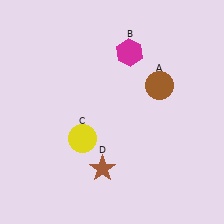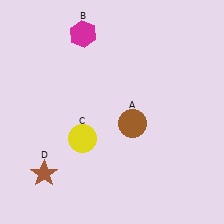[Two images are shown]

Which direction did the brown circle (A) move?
The brown circle (A) moved down.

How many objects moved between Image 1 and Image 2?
3 objects moved between the two images.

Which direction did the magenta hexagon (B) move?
The magenta hexagon (B) moved left.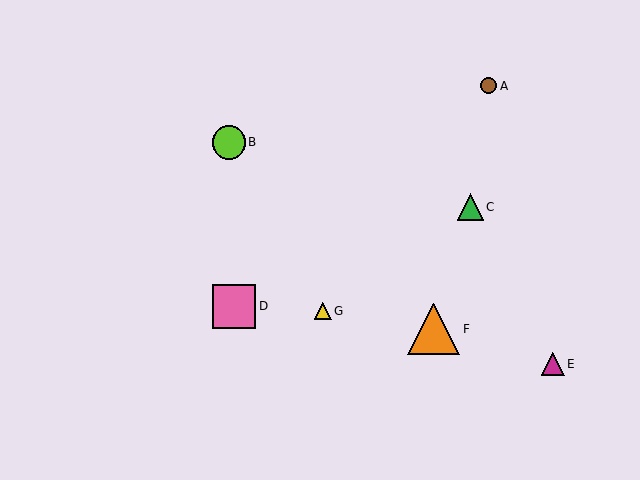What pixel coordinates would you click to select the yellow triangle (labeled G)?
Click at (323, 311) to select the yellow triangle G.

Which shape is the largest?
The orange triangle (labeled F) is the largest.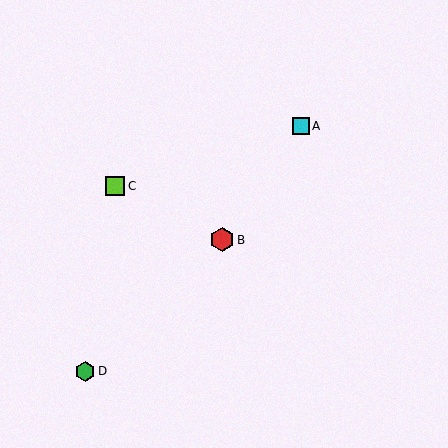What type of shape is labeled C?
Shape C is a lime square.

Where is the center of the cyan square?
The center of the cyan square is at (301, 126).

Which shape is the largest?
The red hexagon (labeled B) is the largest.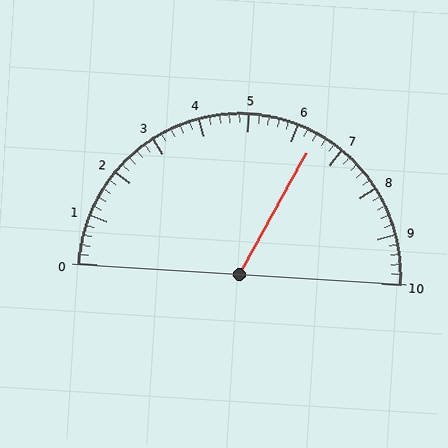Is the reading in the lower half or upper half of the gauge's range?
The reading is in the upper half of the range (0 to 10).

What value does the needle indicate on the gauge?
The needle indicates approximately 6.4.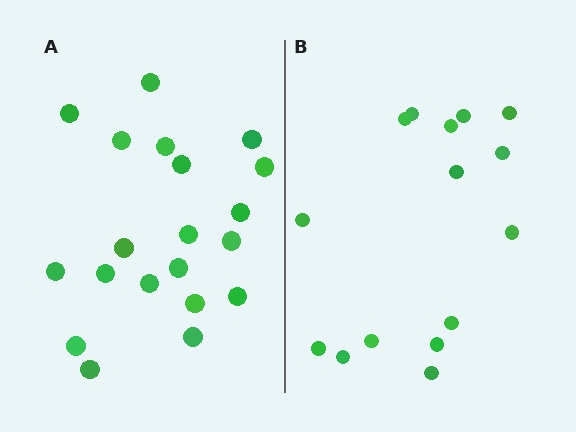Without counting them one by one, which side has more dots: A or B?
Region A (the left region) has more dots.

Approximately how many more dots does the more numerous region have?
Region A has about 5 more dots than region B.